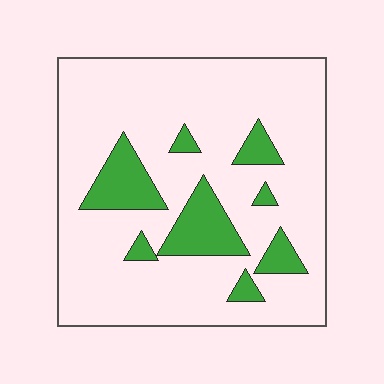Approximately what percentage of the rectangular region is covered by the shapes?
Approximately 15%.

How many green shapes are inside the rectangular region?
8.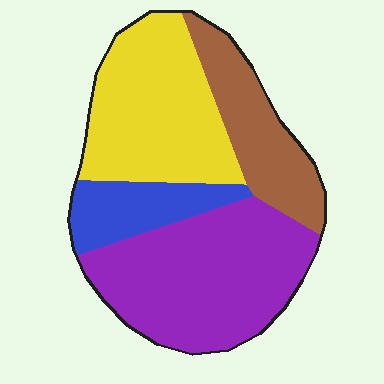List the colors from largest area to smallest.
From largest to smallest: purple, yellow, brown, blue.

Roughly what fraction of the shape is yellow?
Yellow covers around 30% of the shape.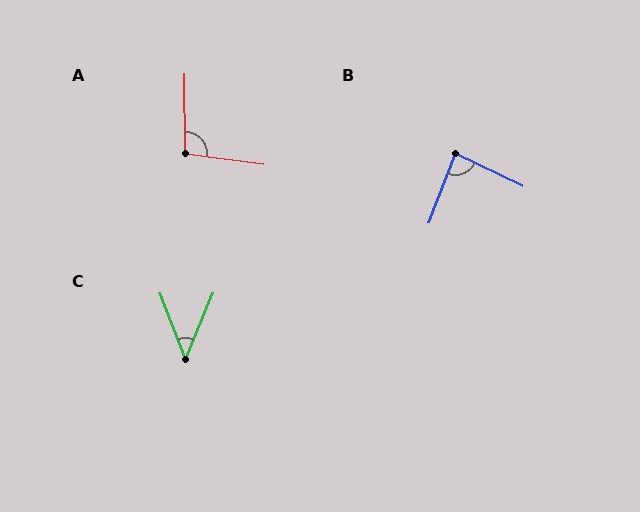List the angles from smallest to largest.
C (44°), B (85°), A (98°).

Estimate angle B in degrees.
Approximately 85 degrees.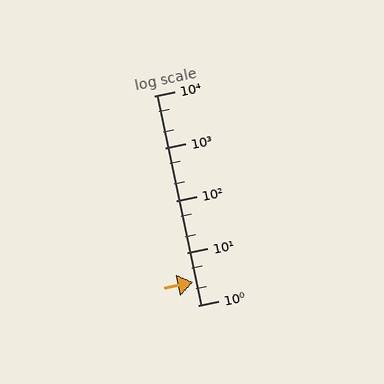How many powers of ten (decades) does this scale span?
The scale spans 4 decades, from 1 to 10000.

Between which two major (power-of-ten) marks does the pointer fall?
The pointer is between 1 and 10.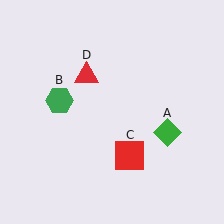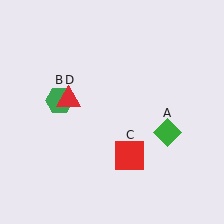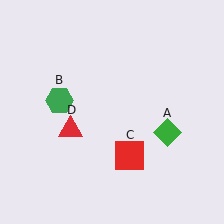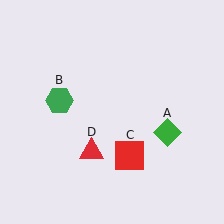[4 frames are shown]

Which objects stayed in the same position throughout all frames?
Green diamond (object A) and green hexagon (object B) and red square (object C) remained stationary.